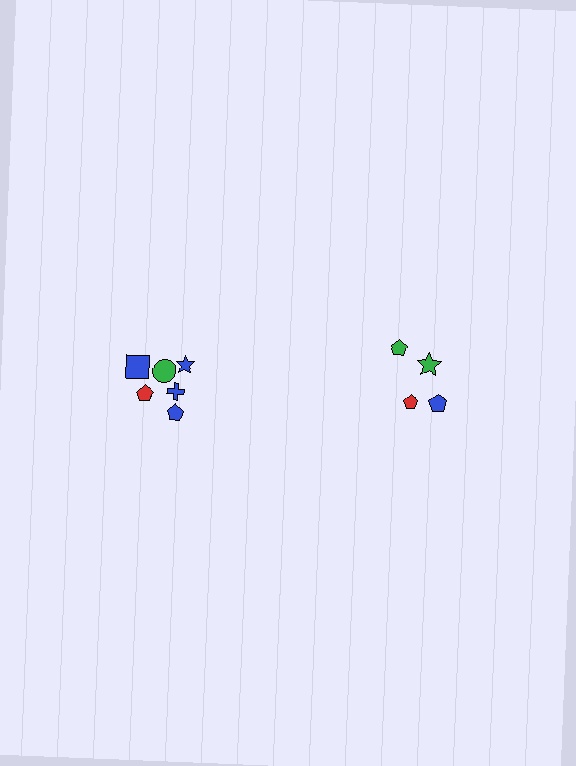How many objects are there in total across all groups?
There are 10 objects.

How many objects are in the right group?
There are 4 objects.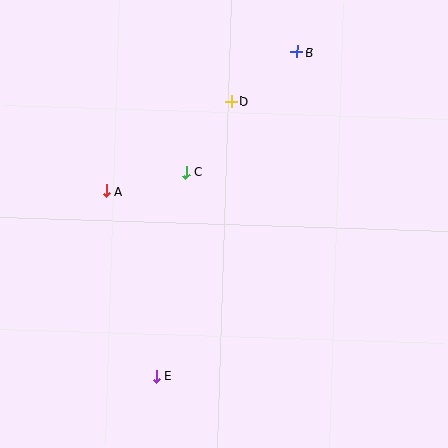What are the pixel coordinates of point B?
Point B is at (297, 52).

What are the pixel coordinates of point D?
Point D is at (231, 101).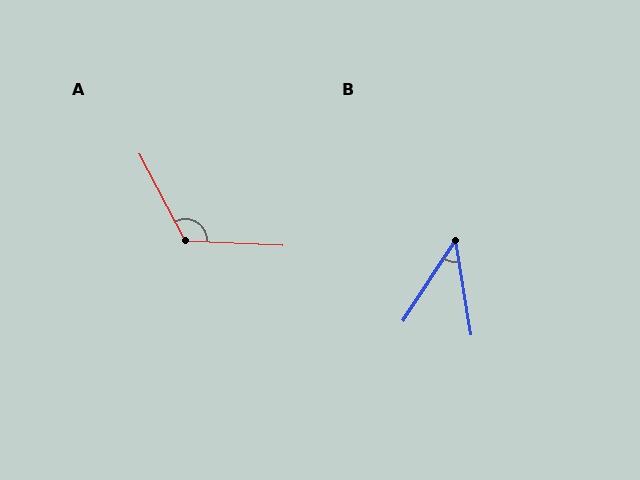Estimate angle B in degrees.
Approximately 42 degrees.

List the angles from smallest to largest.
B (42°), A (120°).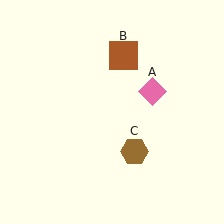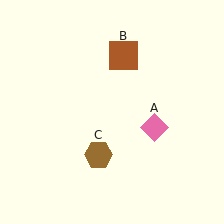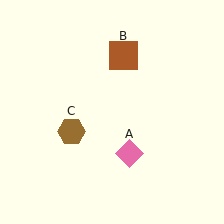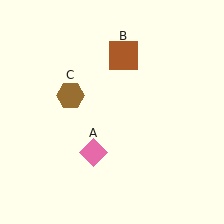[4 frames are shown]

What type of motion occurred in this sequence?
The pink diamond (object A), brown hexagon (object C) rotated clockwise around the center of the scene.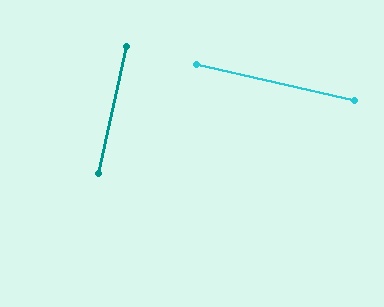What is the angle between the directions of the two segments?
Approximately 89 degrees.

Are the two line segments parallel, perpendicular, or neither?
Perpendicular — they meet at approximately 89°.